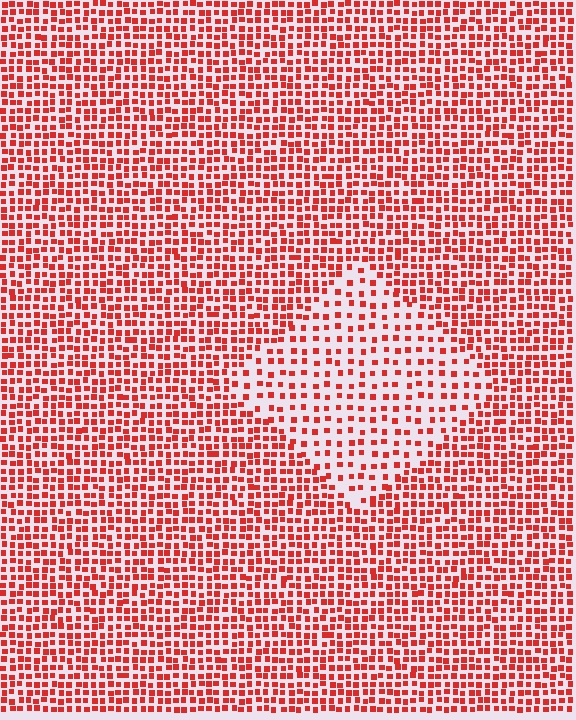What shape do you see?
I see a diamond.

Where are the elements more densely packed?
The elements are more densely packed outside the diamond boundary.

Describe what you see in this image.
The image contains small red elements arranged at two different densities. A diamond-shaped region is visible where the elements are less densely packed than the surrounding area.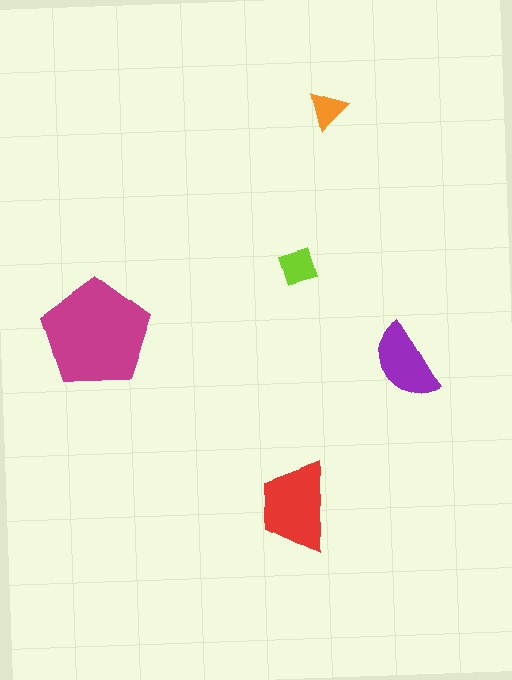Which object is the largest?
The magenta pentagon.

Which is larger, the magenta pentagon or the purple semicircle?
The magenta pentagon.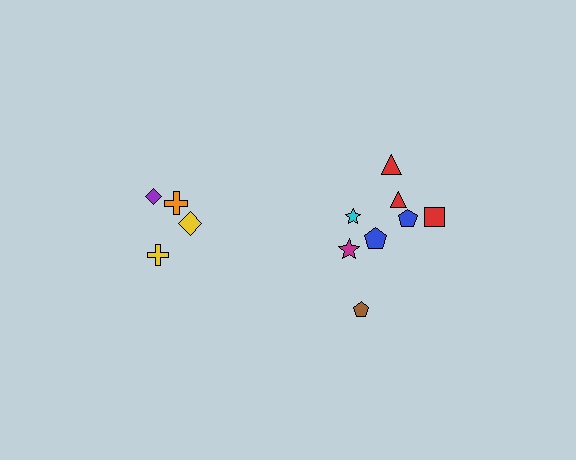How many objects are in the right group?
There are 8 objects.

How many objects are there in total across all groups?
There are 12 objects.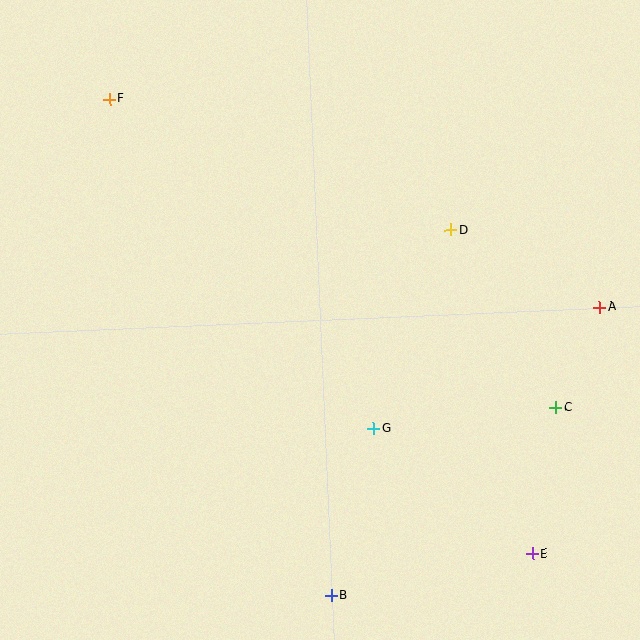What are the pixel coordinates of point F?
Point F is at (110, 99).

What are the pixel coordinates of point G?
Point G is at (374, 429).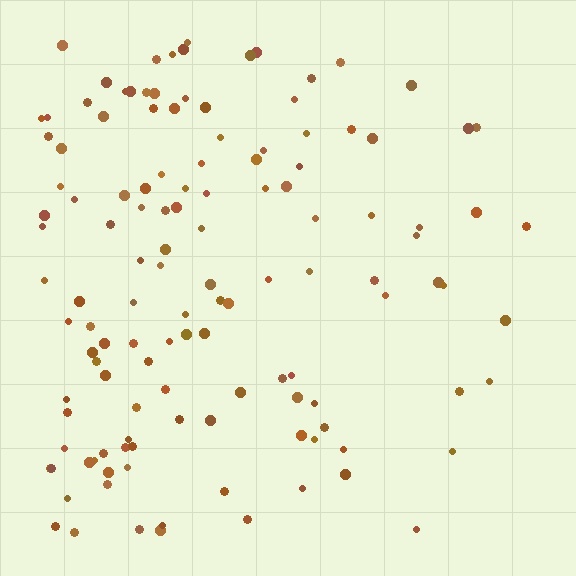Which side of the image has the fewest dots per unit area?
The right.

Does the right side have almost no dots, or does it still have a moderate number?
Still a moderate number, just noticeably fewer than the left.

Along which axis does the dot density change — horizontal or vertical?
Horizontal.